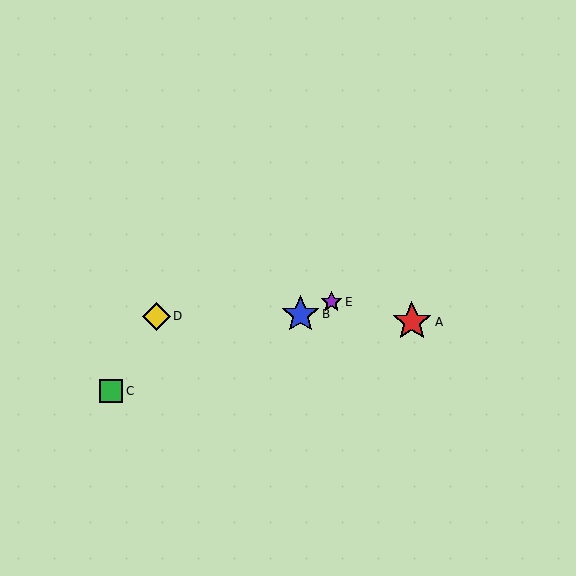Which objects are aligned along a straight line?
Objects B, C, E are aligned along a straight line.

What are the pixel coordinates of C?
Object C is at (111, 391).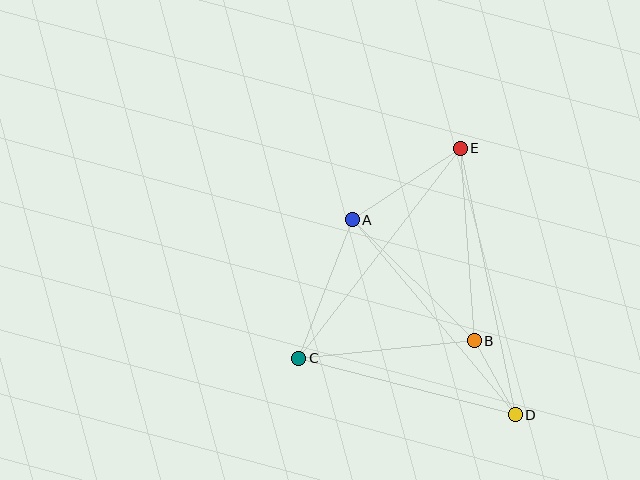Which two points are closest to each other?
Points B and D are closest to each other.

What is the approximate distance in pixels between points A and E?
The distance between A and E is approximately 129 pixels.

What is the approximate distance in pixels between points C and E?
The distance between C and E is approximately 265 pixels.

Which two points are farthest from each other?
Points D and E are farthest from each other.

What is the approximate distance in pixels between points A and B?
The distance between A and B is approximately 172 pixels.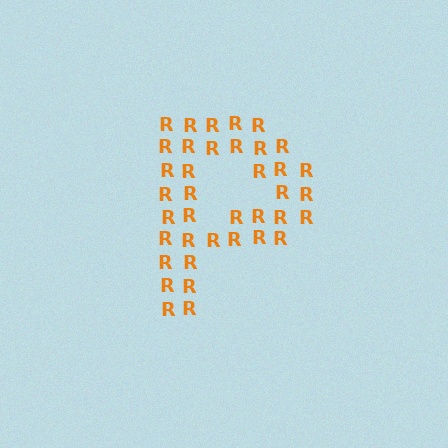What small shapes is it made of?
It is made of small letter R's.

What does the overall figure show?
The overall figure shows the letter P.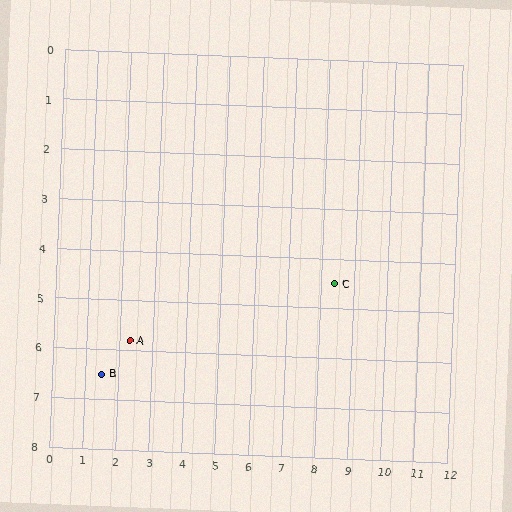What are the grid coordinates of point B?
Point B is at approximately (1.5, 6.5).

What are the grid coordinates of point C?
Point C is at approximately (8.4, 4.5).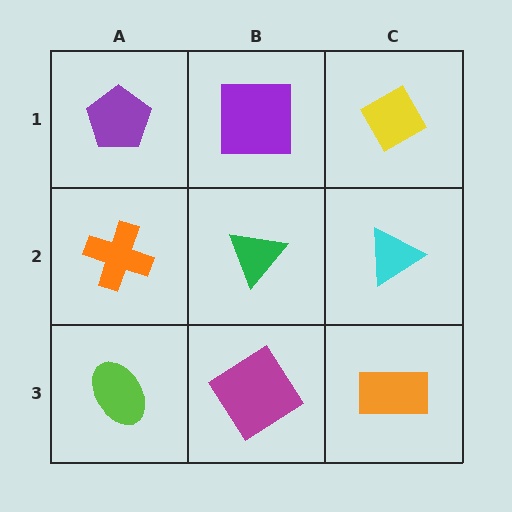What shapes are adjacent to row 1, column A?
An orange cross (row 2, column A), a purple square (row 1, column B).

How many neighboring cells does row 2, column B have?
4.